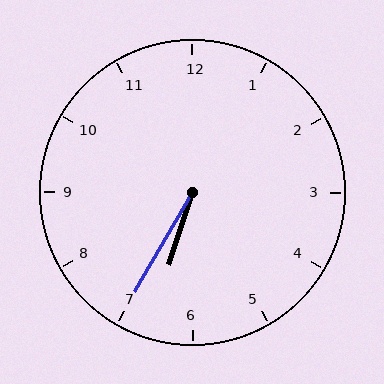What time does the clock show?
6:35.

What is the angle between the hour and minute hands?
Approximately 12 degrees.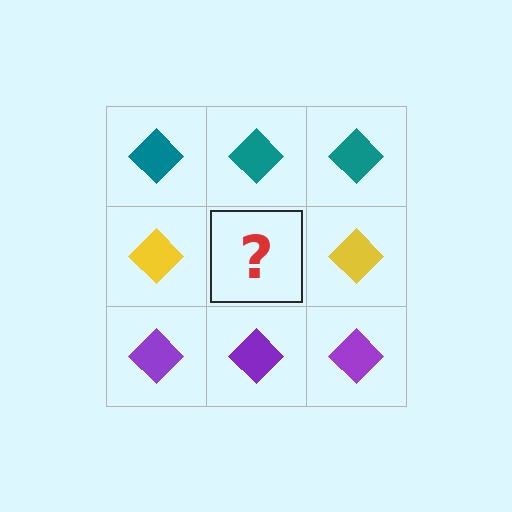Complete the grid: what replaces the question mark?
The question mark should be replaced with a yellow diamond.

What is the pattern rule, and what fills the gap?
The rule is that each row has a consistent color. The gap should be filled with a yellow diamond.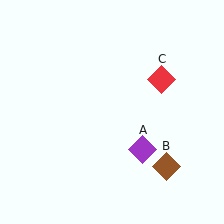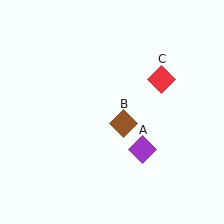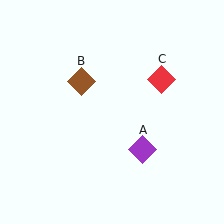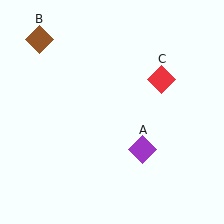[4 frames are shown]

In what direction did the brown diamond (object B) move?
The brown diamond (object B) moved up and to the left.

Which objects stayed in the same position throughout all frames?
Purple diamond (object A) and red diamond (object C) remained stationary.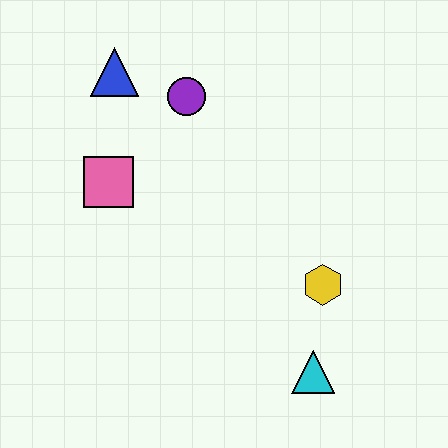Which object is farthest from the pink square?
The cyan triangle is farthest from the pink square.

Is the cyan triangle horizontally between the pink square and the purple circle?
No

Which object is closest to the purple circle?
The blue triangle is closest to the purple circle.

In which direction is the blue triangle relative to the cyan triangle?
The blue triangle is above the cyan triangle.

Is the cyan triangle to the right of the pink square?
Yes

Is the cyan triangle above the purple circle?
No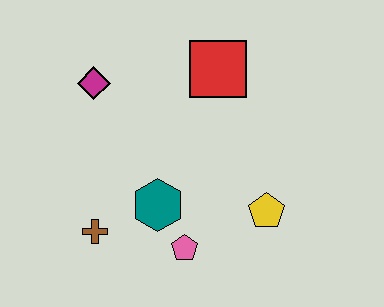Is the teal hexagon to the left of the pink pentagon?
Yes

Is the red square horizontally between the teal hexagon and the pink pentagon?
No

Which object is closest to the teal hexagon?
The pink pentagon is closest to the teal hexagon.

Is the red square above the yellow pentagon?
Yes